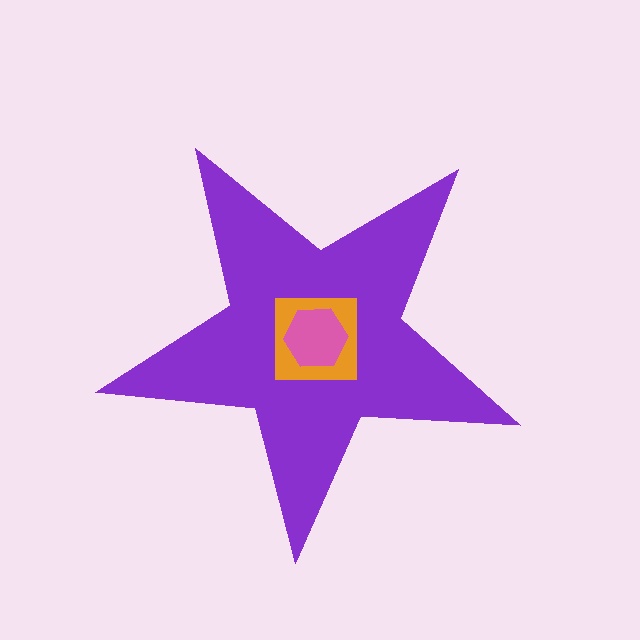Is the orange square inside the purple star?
Yes.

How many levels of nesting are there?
3.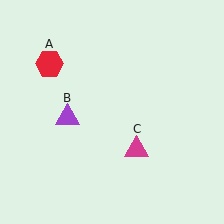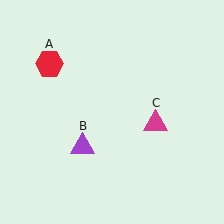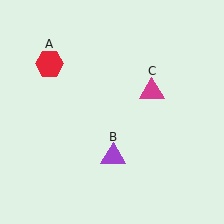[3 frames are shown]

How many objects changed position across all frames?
2 objects changed position: purple triangle (object B), magenta triangle (object C).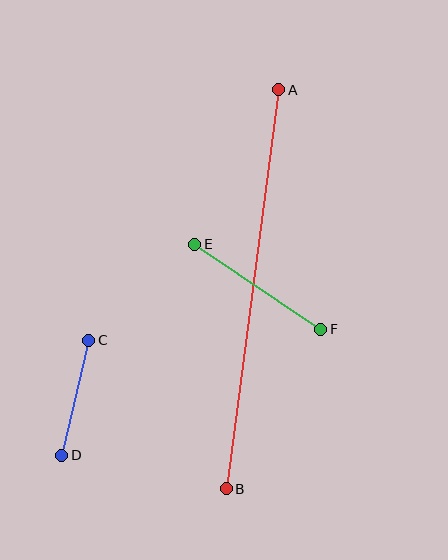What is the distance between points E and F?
The distance is approximately 152 pixels.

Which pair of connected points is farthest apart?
Points A and B are farthest apart.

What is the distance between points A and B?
The distance is approximately 403 pixels.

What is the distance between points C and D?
The distance is approximately 118 pixels.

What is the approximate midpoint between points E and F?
The midpoint is at approximately (258, 287) pixels.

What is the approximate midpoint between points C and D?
The midpoint is at approximately (75, 398) pixels.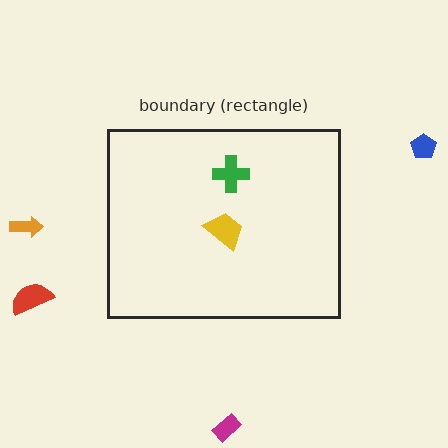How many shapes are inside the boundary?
2 inside, 4 outside.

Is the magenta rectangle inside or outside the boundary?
Outside.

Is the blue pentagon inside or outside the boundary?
Outside.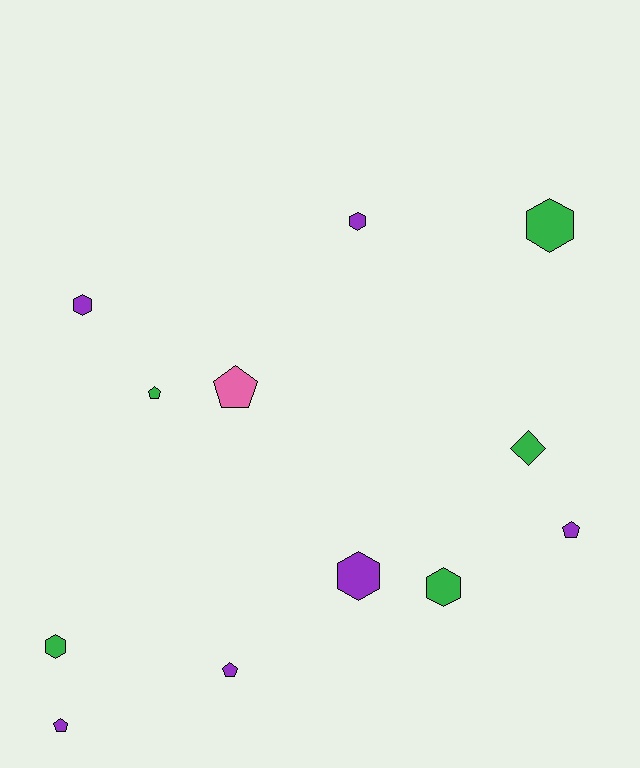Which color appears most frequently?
Purple, with 6 objects.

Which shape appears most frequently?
Hexagon, with 6 objects.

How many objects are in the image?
There are 12 objects.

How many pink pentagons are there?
There is 1 pink pentagon.